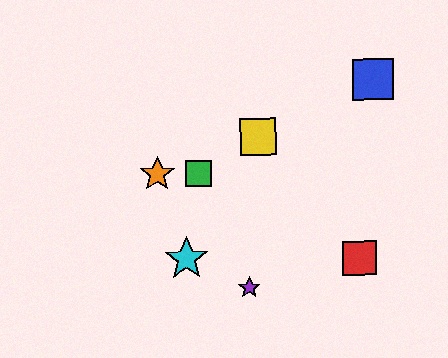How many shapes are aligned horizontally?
2 shapes (the green square, the orange star) are aligned horizontally.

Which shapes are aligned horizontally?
The green square, the orange star are aligned horizontally.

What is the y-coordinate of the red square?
The red square is at y≈258.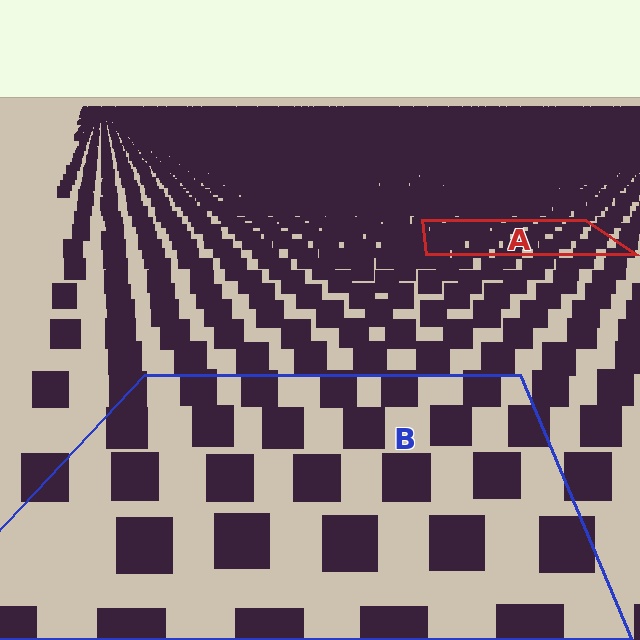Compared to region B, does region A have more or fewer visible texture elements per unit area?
Region A has more texture elements per unit area — they are packed more densely because it is farther away.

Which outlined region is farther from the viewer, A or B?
Region A is farther from the viewer — the texture elements inside it appear smaller and more densely packed.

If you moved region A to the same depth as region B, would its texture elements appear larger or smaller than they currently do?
They would appear larger. At a closer depth, the same texture elements are projected at a bigger on-screen size.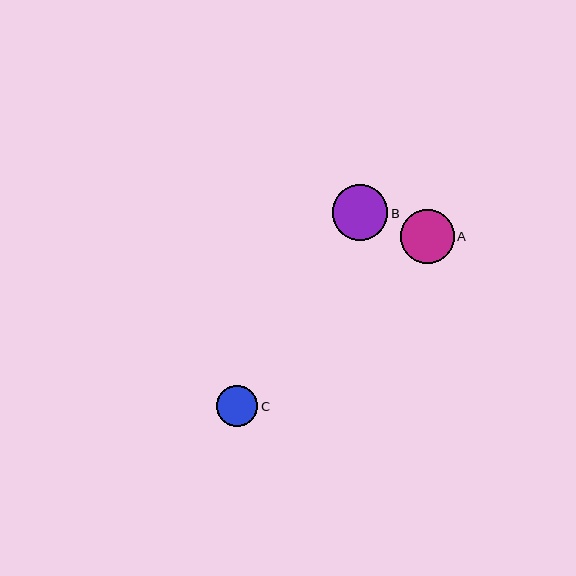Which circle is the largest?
Circle B is the largest with a size of approximately 55 pixels.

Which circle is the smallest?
Circle C is the smallest with a size of approximately 41 pixels.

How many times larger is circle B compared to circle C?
Circle B is approximately 1.3 times the size of circle C.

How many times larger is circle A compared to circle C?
Circle A is approximately 1.3 times the size of circle C.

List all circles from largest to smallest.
From largest to smallest: B, A, C.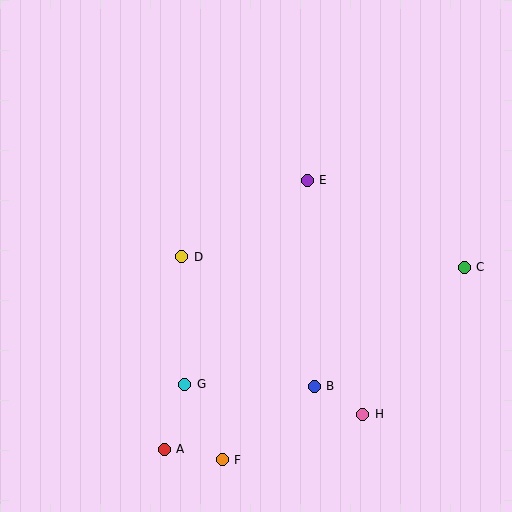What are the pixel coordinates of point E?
Point E is at (307, 180).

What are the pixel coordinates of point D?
Point D is at (182, 257).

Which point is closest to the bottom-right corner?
Point H is closest to the bottom-right corner.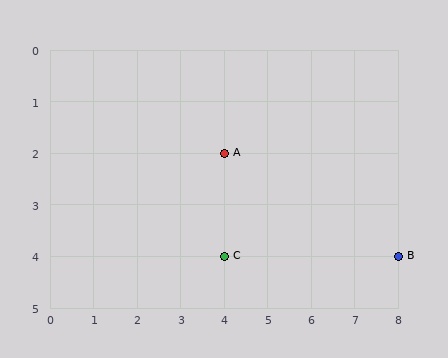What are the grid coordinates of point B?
Point B is at grid coordinates (8, 4).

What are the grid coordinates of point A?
Point A is at grid coordinates (4, 2).